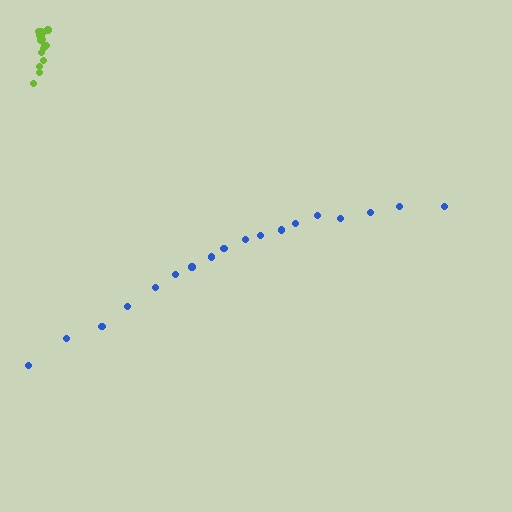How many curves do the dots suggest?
There are 2 distinct paths.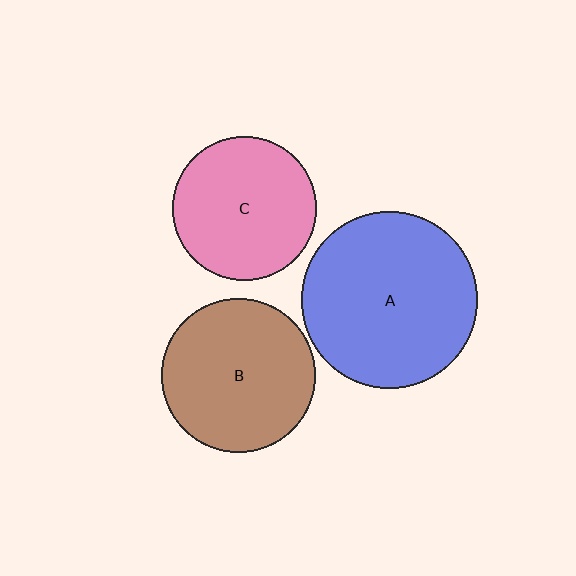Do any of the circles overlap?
No, none of the circles overlap.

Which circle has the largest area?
Circle A (blue).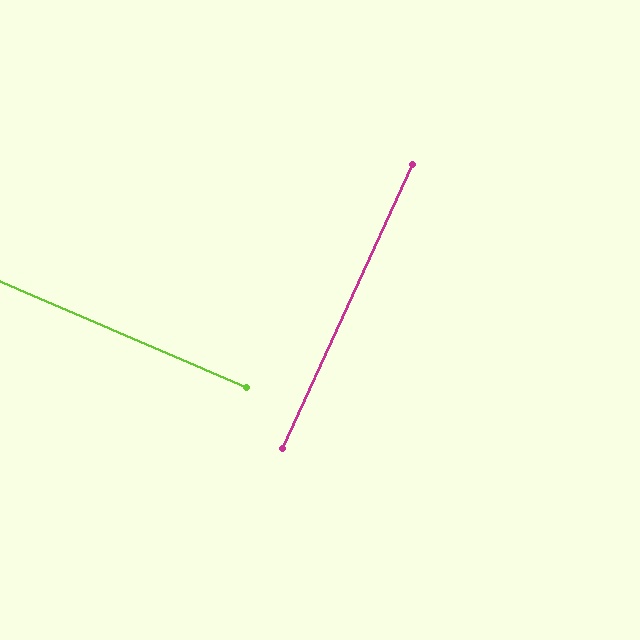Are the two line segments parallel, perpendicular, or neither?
Perpendicular — they meet at approximately 89°.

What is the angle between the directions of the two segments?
Approximately 89 degrees.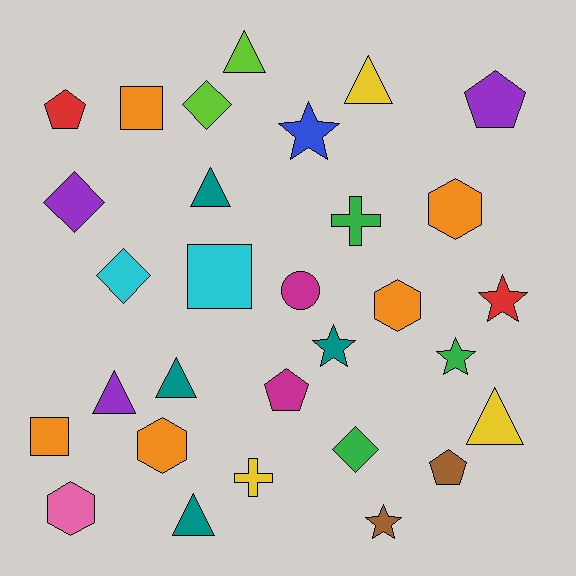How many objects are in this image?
There are 30 objects.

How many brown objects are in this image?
There are 2 brown objects.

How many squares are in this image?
There are 3 squares.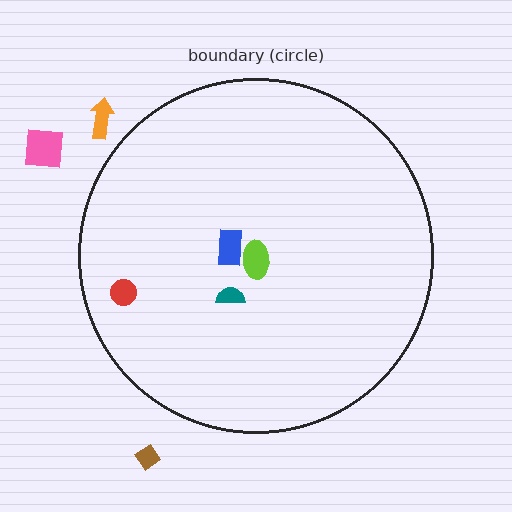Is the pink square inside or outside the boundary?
Outside.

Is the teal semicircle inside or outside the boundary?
Inside.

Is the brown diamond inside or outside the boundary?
Outside.